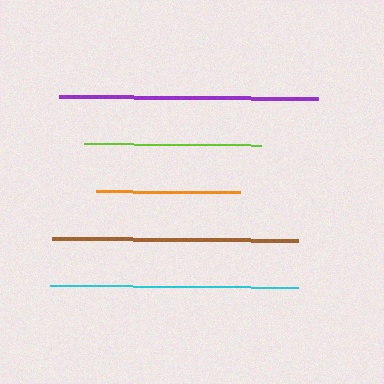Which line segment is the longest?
The purple line is the longest at approximately 259 pixels.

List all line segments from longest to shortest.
From longest to shortest: purple, cyan, brown, lime, orange.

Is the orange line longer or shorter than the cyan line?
The cyan line is longer than the orange line.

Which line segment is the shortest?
The orange line is the shortest at approximately 143 pixels.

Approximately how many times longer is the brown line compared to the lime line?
The brown line is approximately 1.4 times the length of the lime line.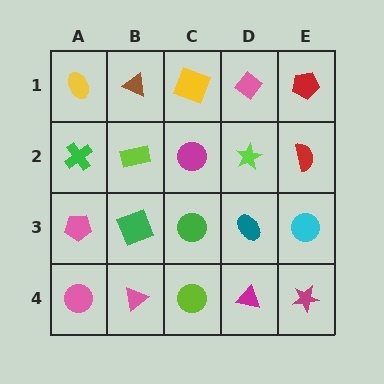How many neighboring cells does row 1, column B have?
3.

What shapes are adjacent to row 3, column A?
A green cross (row 2, column A), a pink circle (row 4, column A), a green square (row 3, column B).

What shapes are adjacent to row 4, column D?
A teal ellipse (row 3, column D), a lime circle (row 4, column C), a magenta star (row 4, column E).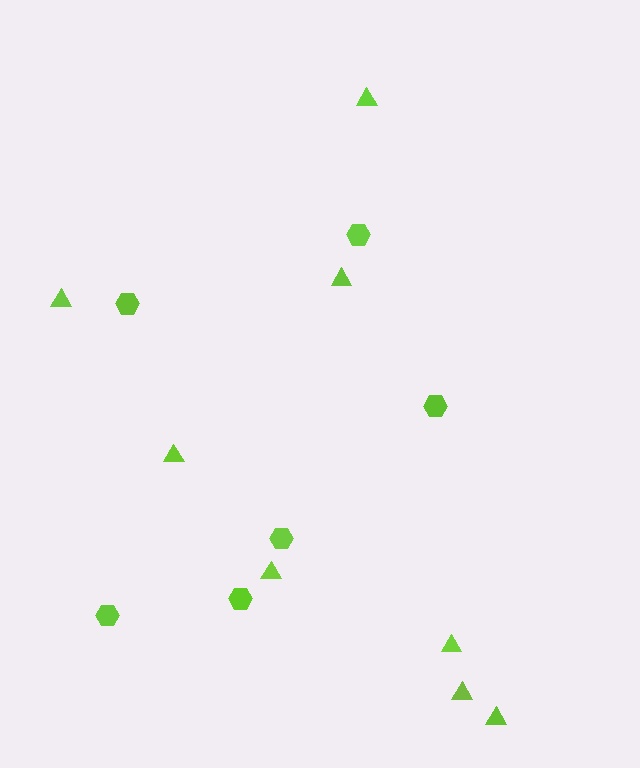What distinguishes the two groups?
There are 2 groups: one group of hexagons (6) and one group of triangles (8).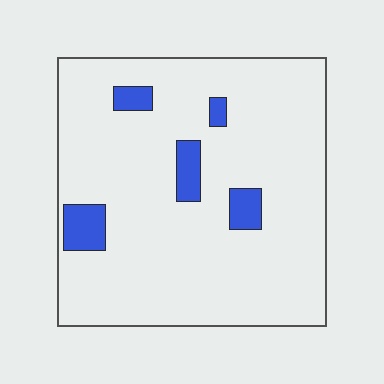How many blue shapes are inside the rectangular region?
5.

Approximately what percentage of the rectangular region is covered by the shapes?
Approximately 10%.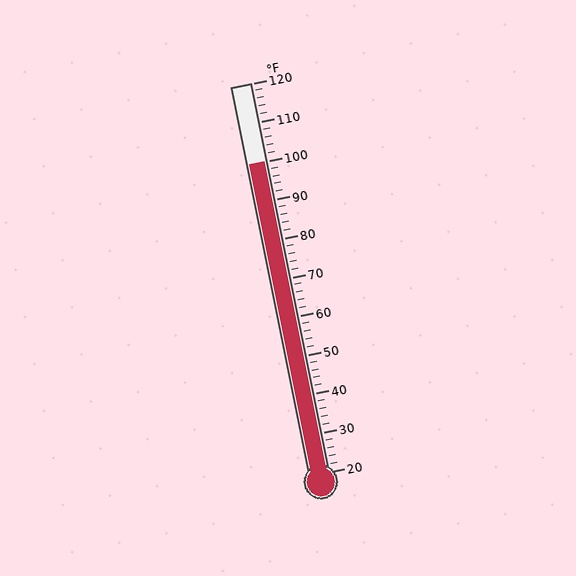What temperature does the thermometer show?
The thermometer shows approximately 100°F.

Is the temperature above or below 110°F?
The temperature is below 110°F.